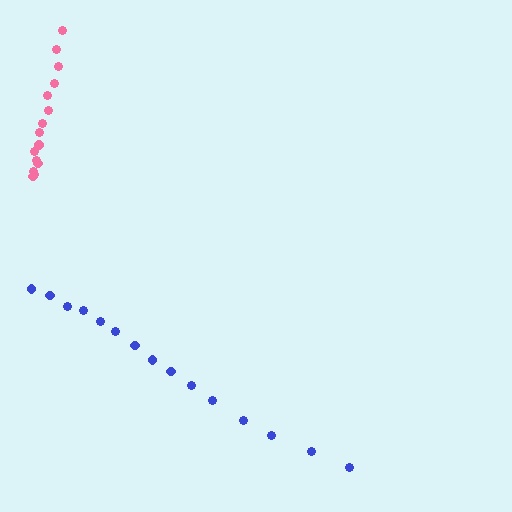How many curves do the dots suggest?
There are 2 distinct paths.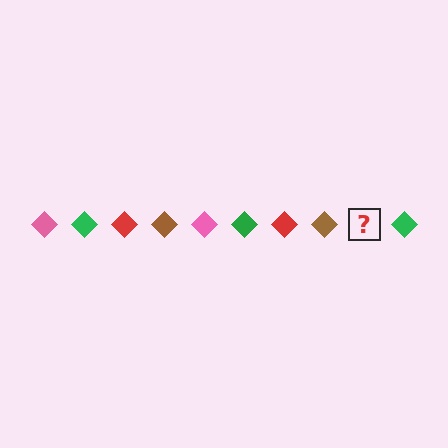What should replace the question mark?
The question mark should be replaced with a pink diamond.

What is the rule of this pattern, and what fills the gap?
The rule is that the pattern cycles through pink, green, red, brown diamonds. The gap should be filled with a pink diamond.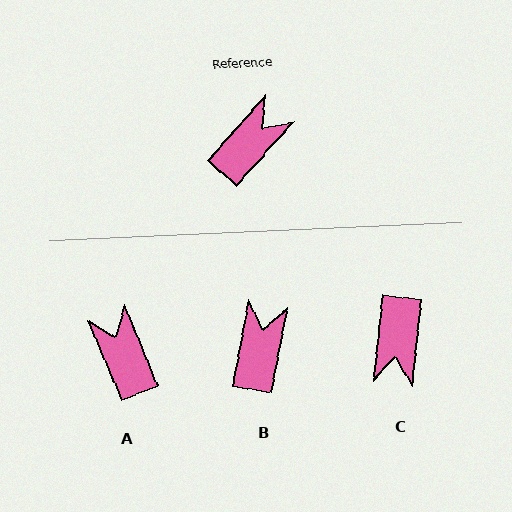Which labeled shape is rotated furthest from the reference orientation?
C, about 145 degrees away.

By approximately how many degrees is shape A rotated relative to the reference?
Approximately 65 degrees counter-clockwise.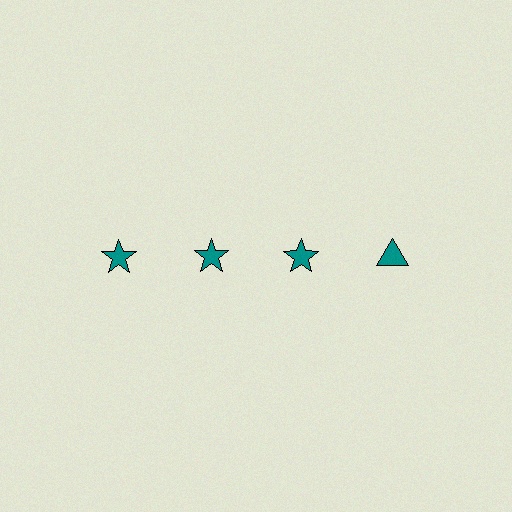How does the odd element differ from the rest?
It has a different shape: triangle instead of star.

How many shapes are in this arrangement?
There are 4 shapes arranged in a grid pattern.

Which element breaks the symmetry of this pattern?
The teal triangle in the top row, second from right column breaks the symmetry. All other shapes are teal stars.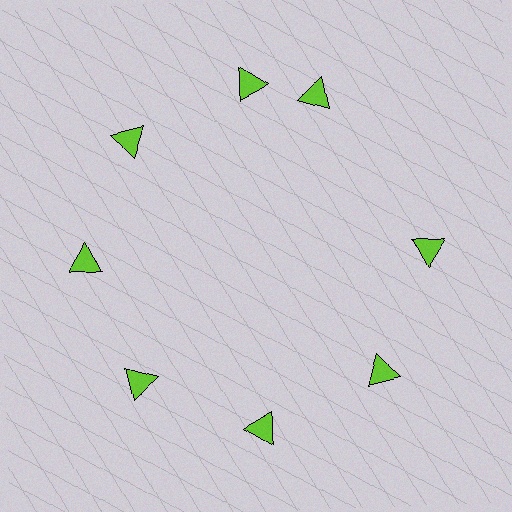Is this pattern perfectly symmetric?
No. The 8 lime triangles are arranged in a ring, but one element near the 2 o'clock position is rotated out of alignment along the ring, breaking the 8-fold rotational symmetry.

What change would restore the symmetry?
The symmetry would be restored by rotating it back into even spacing with its neighbors so that all 8 triangles sit at equal angles and equal distance from the center.